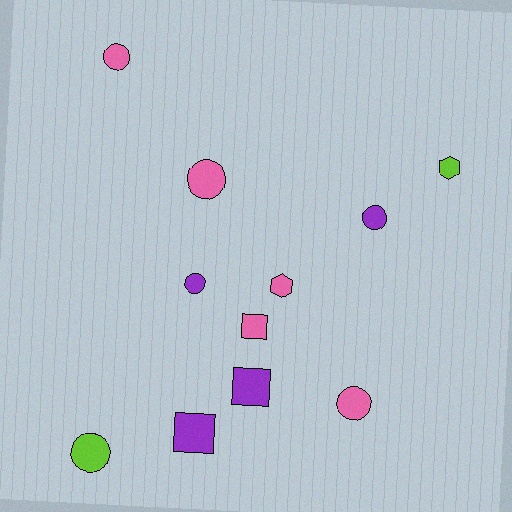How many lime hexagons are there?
There is 1 lime hexagon.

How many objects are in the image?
There are 11 objects.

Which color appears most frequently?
Pink, with 5 objects.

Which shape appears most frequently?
Circle, with 6 objects.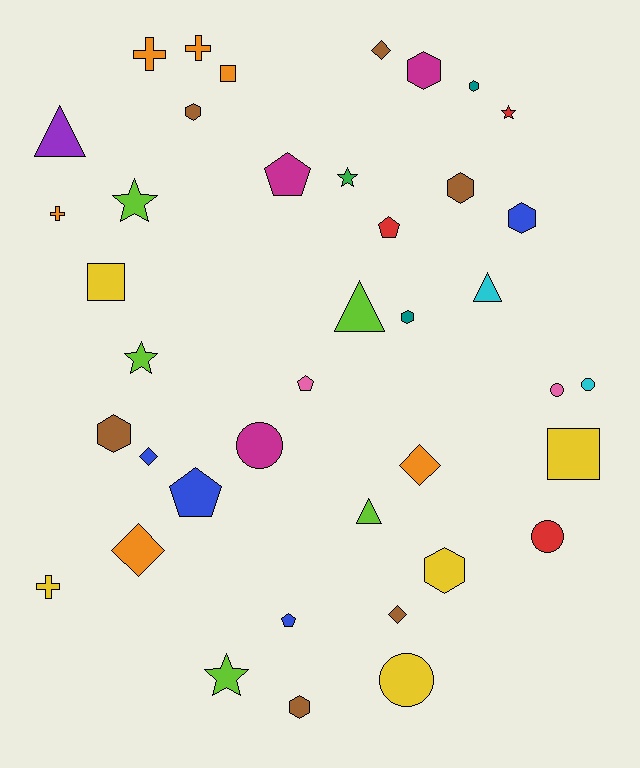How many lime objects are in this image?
There are 5 lime objects.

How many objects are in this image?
There are 40 objects.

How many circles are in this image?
There are 5 circles.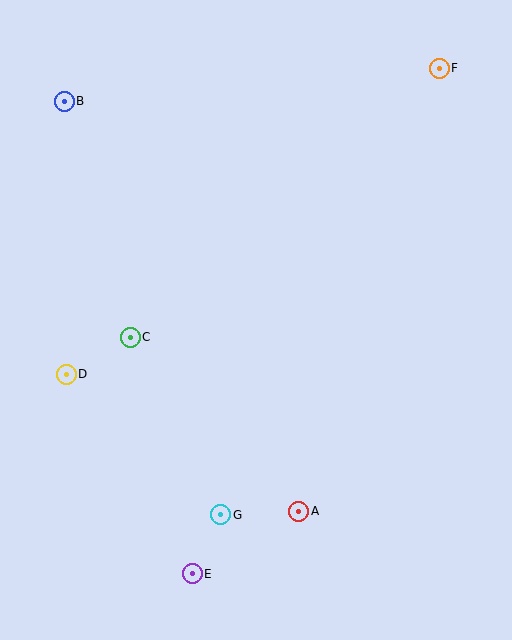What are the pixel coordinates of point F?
Point F is at (439, 68).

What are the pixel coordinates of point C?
Point C is at (130, 337).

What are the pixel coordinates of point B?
Point B is at (64, 101).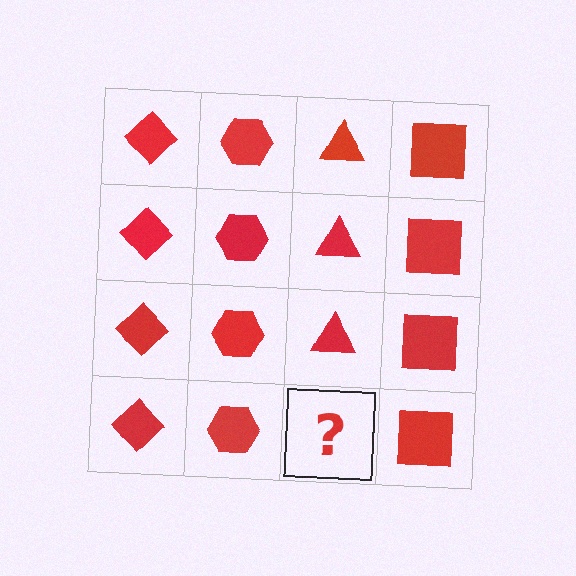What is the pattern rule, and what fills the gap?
The rule is that each column has a consistent shape. The gap should be filled with a red triangle.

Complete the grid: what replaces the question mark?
The question mark should be replaced with a red triangle.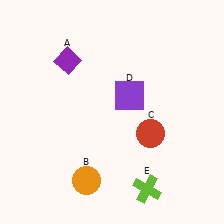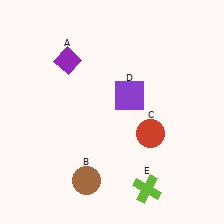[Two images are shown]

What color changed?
The circle (B) changed from orange in Image 1 to brown in Image 2.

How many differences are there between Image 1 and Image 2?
There is 1 difference between the two images.